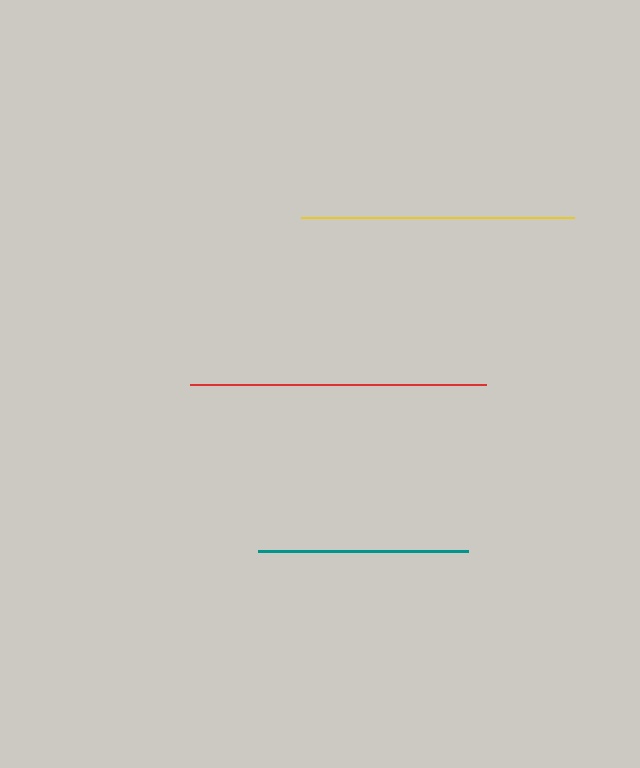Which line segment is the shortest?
The teal line is the shortest at approximately 210 pixels.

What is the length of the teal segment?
The teal segment is approximately 210 pixels long.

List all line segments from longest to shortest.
From longest to shortest: red, yellow, teal.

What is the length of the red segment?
The red segment is approximately 296 pixels long.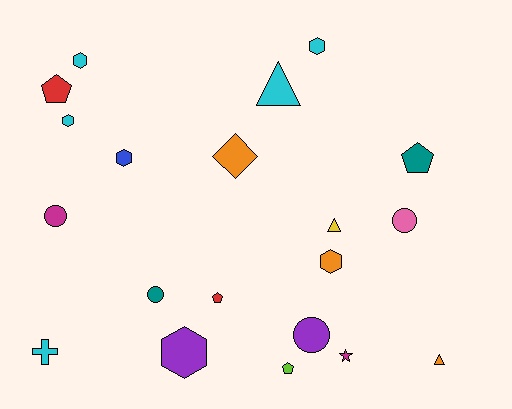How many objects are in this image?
There are 20 objects.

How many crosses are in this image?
There is 1 cross.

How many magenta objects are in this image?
There are 2 magenta objects.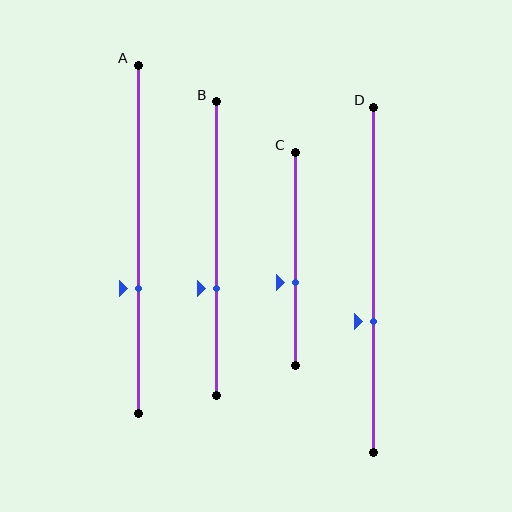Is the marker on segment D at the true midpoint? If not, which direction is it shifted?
No, the marker on segment D is shifted downward by about 12% of the segment length.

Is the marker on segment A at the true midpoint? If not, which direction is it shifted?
No, the marker on segment A is shifted downward by about 14% of the segment length.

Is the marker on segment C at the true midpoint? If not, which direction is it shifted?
No, the marker on segment C is shifted downward by about 11% of the segment length.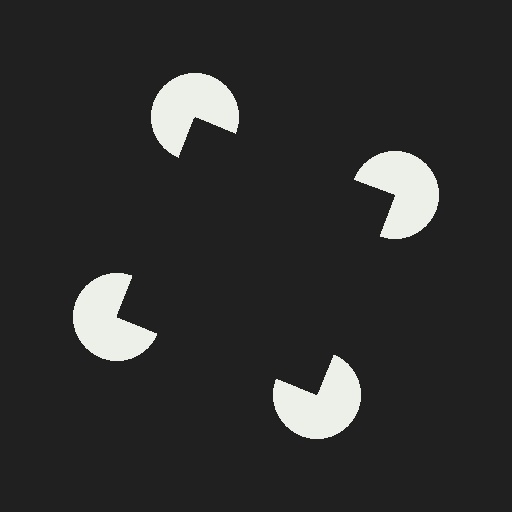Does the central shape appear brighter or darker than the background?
It typically appears slightly darker than the background, even though no actual brightness change is drawn.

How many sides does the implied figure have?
4 sides.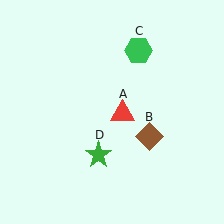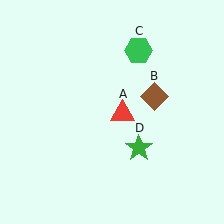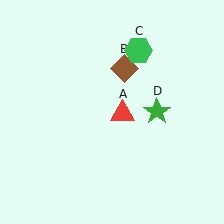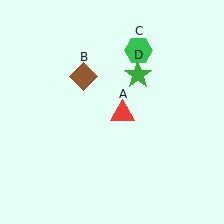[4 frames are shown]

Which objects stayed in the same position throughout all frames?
Red triangle (object A) and green hexagon (object C) remained stationary.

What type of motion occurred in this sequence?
The brown diamond (object B), green star (object D) rotated counterclockwise around the center of the scene.